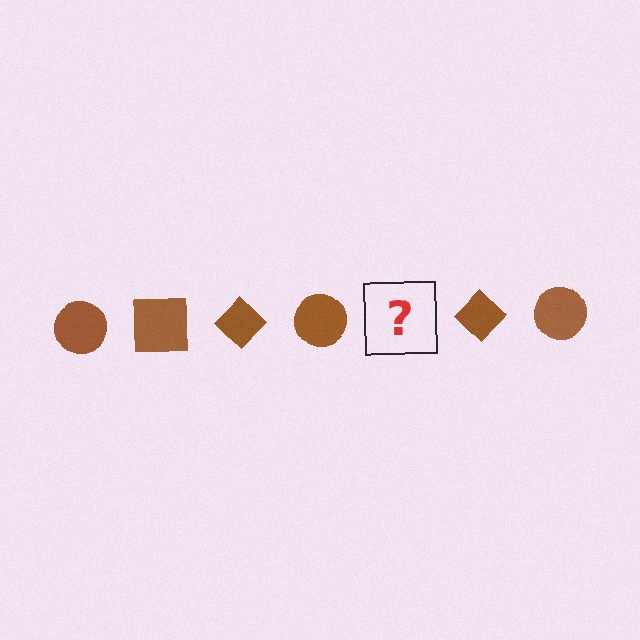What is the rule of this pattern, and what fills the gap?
The rule is that the pattern cycles through circle, square, diamond shapes in brown. The gap should be filled with a brown square.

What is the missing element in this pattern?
The missing element is a brown square.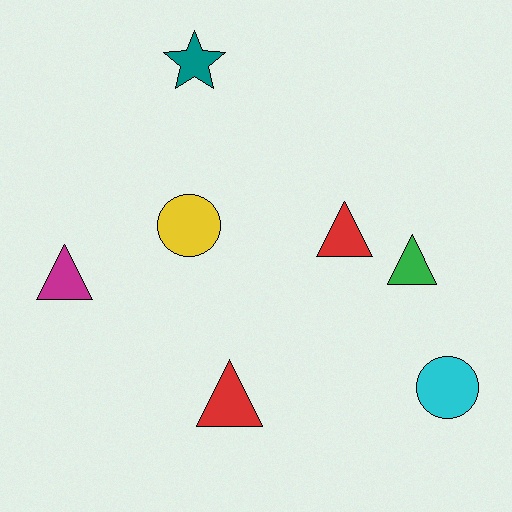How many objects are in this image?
There are 7 objects.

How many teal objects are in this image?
There is 1 teal object.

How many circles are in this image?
There are 2 circles.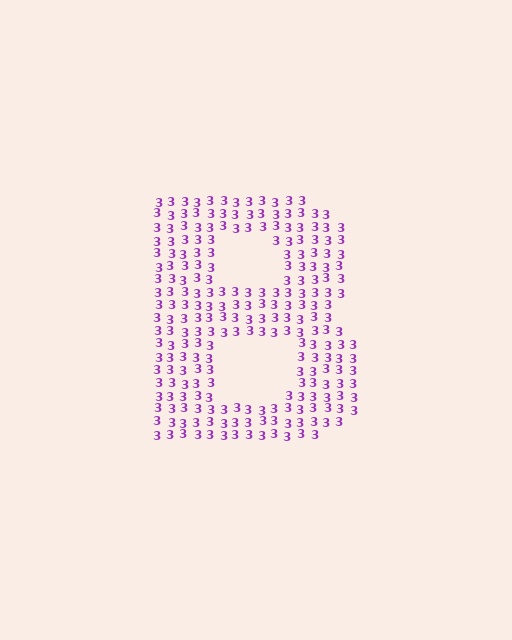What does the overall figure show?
The overall figure shows the letter B.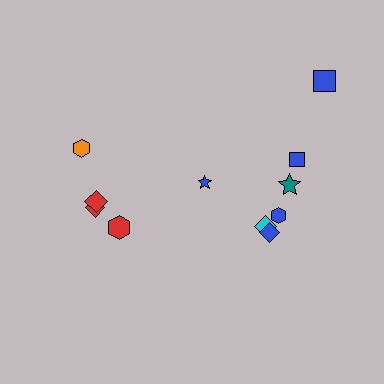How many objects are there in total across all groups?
There are 11 objects.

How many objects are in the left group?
There are 4 objects.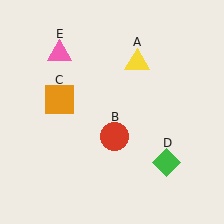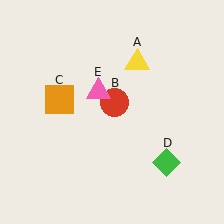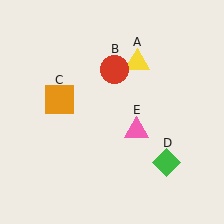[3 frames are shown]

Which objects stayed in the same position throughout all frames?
Yellow triangle (object A) and orange square (object C) and green diamond (object D) remained stationary.